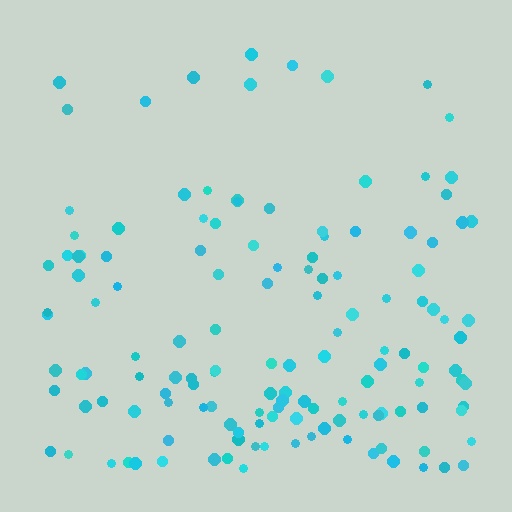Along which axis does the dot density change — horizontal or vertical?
Vertical.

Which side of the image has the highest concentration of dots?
The bottom.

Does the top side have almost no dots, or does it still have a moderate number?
Still a moderate number, just noticeably fewer than the bottom.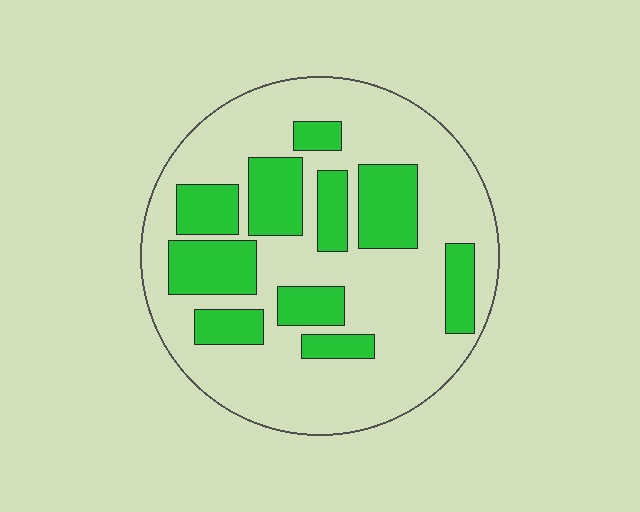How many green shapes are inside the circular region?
10.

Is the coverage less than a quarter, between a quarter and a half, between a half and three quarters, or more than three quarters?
Between a quarter and a half.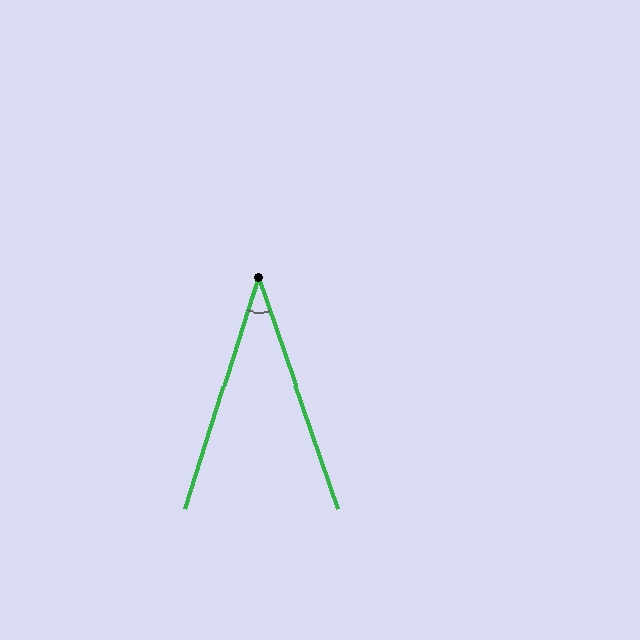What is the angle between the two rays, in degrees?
Approximately 36 degrees.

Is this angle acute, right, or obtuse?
It is acute.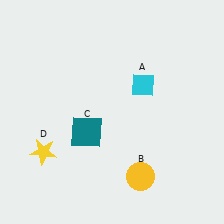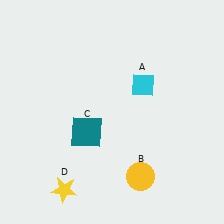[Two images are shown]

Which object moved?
The yellow star (D) moved down.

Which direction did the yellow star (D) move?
The yellow star (D) moved down.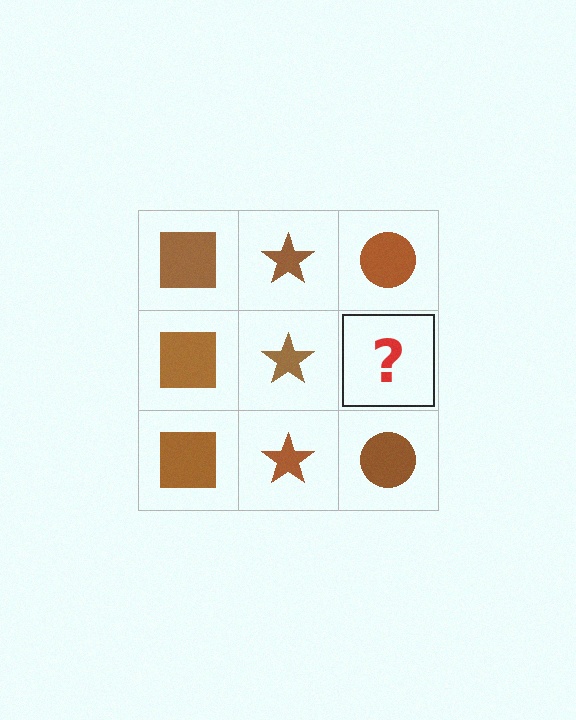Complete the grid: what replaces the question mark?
The question mark should be replaced with a brown circle.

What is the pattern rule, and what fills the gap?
The rule is that each column has a consistent shape. The gap should be filled with a brown circle.